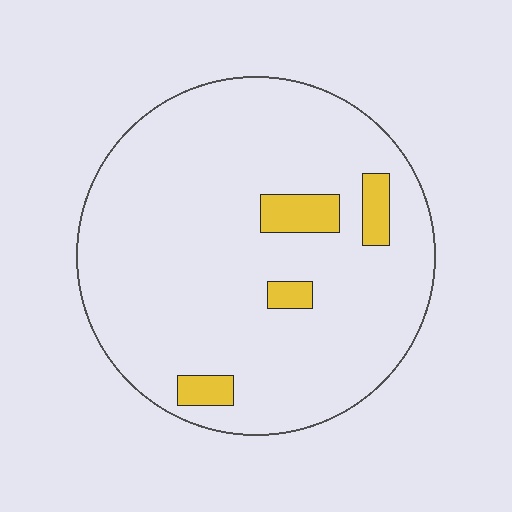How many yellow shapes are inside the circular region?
4.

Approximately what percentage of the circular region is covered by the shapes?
Approximately 10%.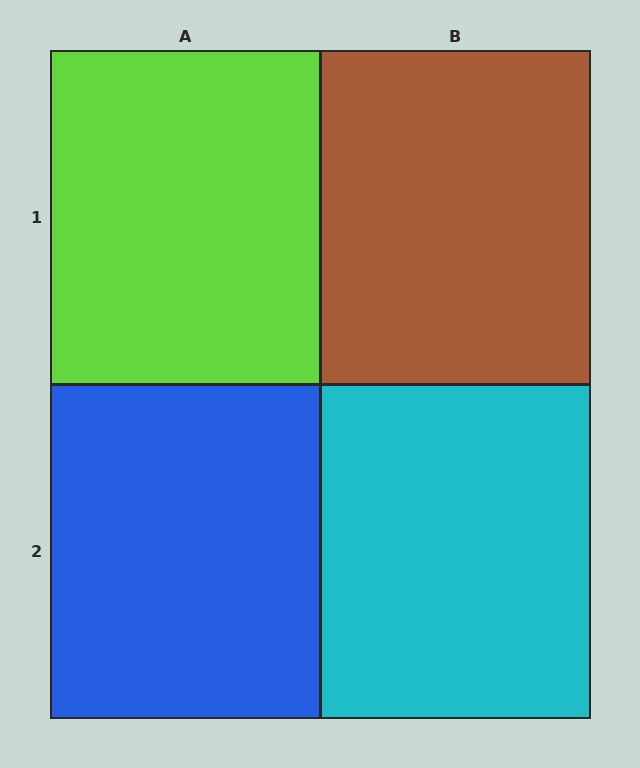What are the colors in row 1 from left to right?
Lime, brown.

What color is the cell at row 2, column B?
Cyan.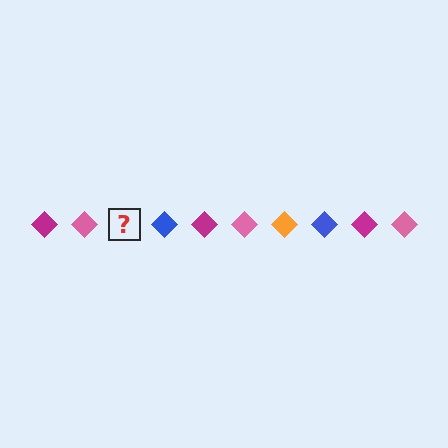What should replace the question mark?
The question mark should be replaced with an orange diamond.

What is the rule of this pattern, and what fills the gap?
The rule is that the pattern cycles through magenta, pink, orange, blue diamonds. The gap should be filled with an orange diamond.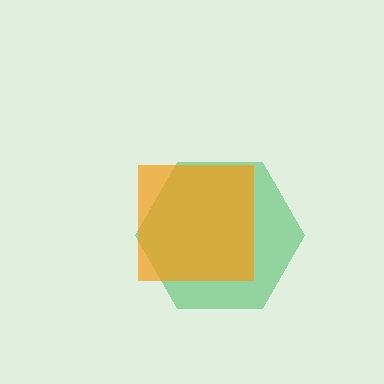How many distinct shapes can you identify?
There are 2 distinct shapes: a green hexagon, an orange square.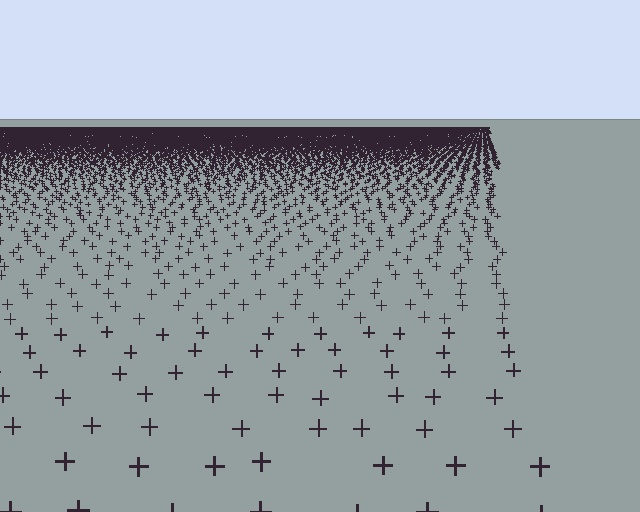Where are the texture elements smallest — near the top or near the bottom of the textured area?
Near the top.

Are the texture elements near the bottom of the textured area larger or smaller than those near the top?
Larger. Near the bottom, elements are closer to the viewer and appear at a bigger on-screen size.